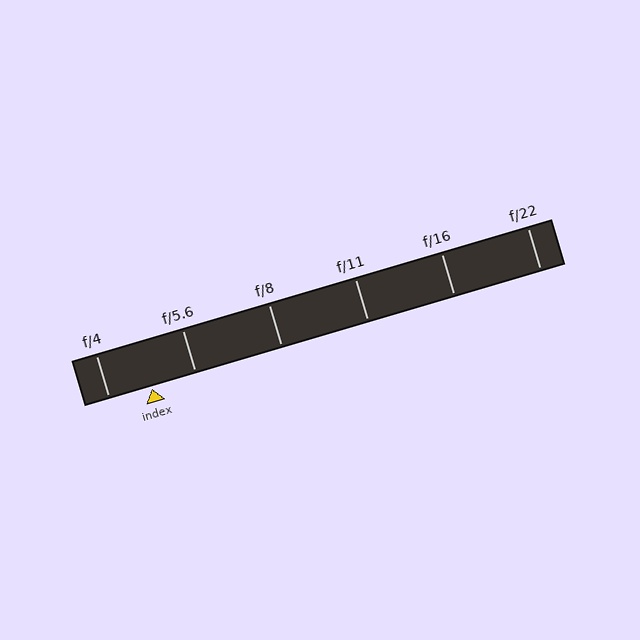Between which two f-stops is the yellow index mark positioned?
The index mark is between f/4 and f/5.6.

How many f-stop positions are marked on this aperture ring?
There are 6 f-stop positions marked.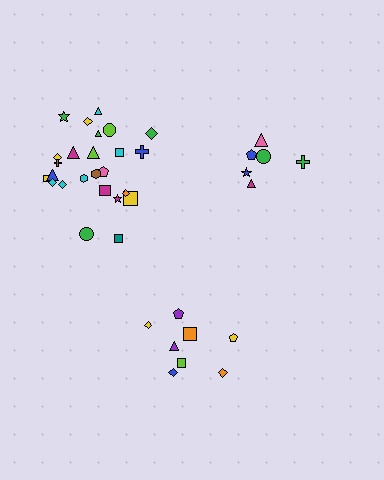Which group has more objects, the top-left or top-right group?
The top-left group.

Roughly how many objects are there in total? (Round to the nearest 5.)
Roughly 40 objects in total.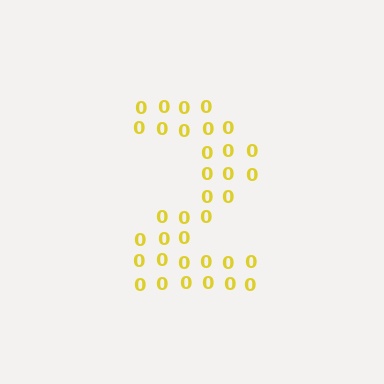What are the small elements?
The small elements are digit 0's.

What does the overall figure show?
The overall figure shows the digit 2.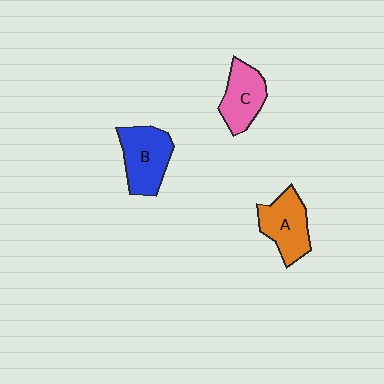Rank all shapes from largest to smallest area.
From largest to smallest: B (blue), A (orange), C (pink).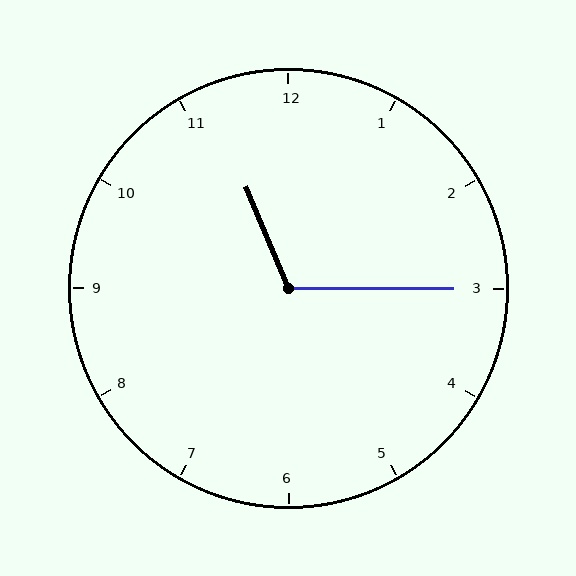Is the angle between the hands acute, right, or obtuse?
It is obtuse.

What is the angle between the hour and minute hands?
Approximately 112 degrees.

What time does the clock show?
11:15.